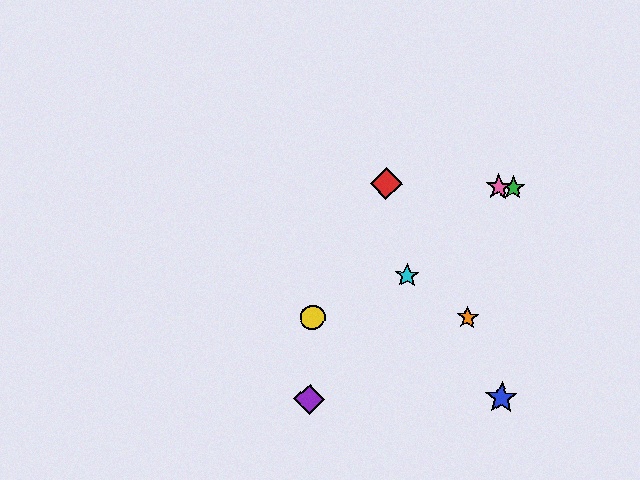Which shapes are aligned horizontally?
The red diamond, the green star, the pink star are aligned horizontally.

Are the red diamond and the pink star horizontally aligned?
Yes, both are at y≈184.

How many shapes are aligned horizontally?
3 shapes (the red diamond, the green star, the pink star) are aligned horizontally.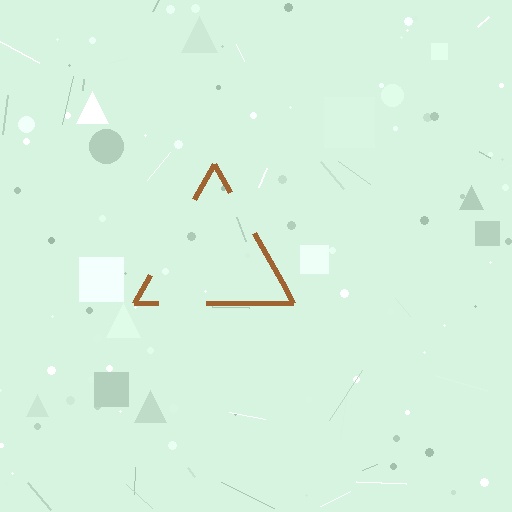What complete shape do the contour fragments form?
The contour fragments form a triangle.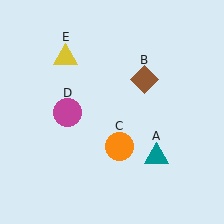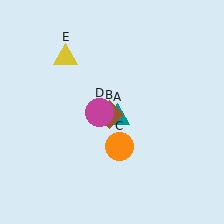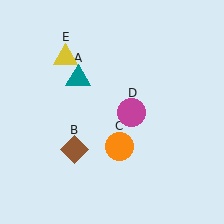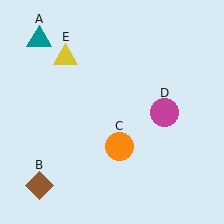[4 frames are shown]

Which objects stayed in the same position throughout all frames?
Orange circle (object C) and yellow triangle (object E) remained stationary.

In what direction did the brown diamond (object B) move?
The brown diamond (object B) moved down and to the left.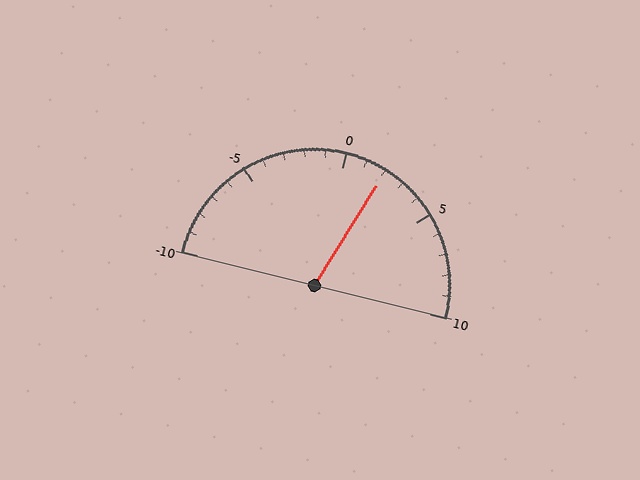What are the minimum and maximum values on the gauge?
The gauge ranges from -10 to 10.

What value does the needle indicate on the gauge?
The needle indicates approximately 2.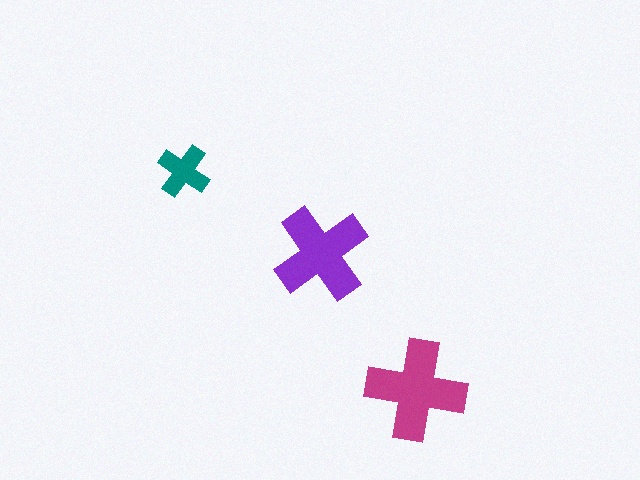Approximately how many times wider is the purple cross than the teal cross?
About 2 times wider.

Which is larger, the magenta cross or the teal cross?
The magenta one.